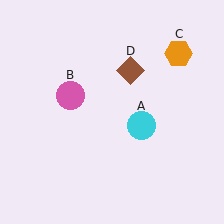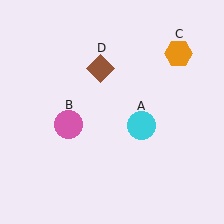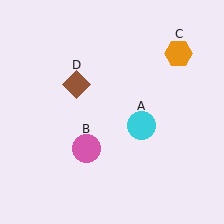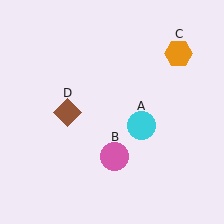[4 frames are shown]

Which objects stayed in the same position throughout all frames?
Cyan circle (object A) and orange hexagon (object C) remained stationary.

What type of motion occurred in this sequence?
The pink circle (object B), brown diamond (object D) rotated counterclockwise around the center of the scene.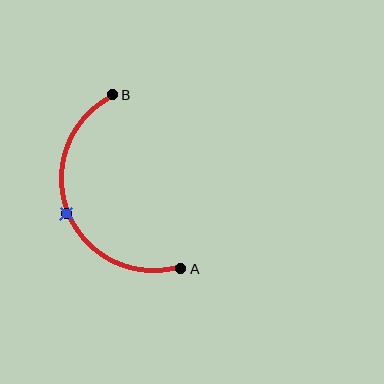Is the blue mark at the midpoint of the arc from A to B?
Yes. The blue mark lies on the arc at equal arc-length from both A and B — it is the arc midpoint.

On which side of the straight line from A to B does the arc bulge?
The arc bulges to the left of the straight line connecting A and B.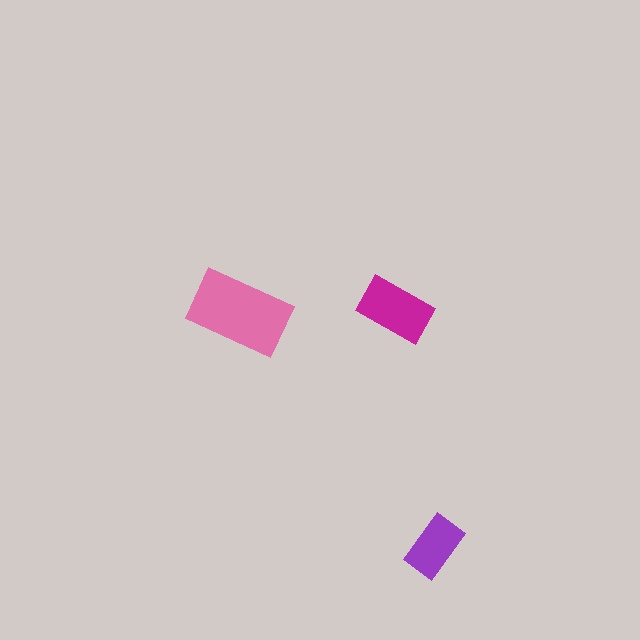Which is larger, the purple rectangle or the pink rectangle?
The pink one.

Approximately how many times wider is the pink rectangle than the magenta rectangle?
About 1.5 times wider.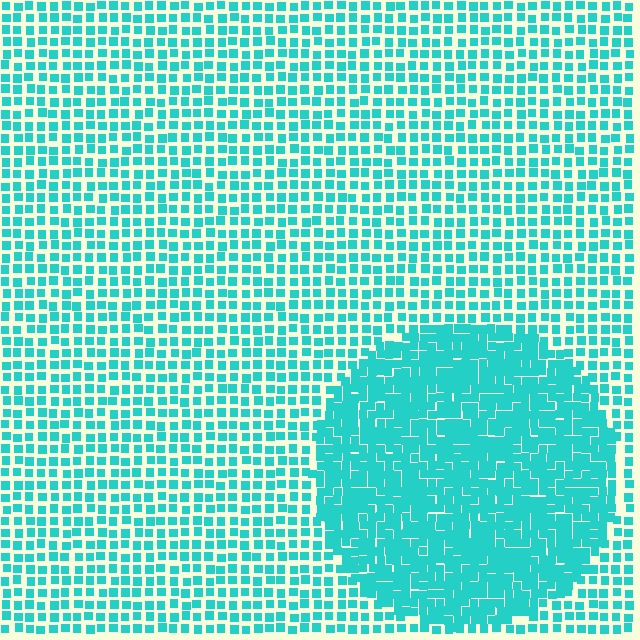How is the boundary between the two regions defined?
The boundary is defined by a change in element density (approximately 2.0x ratio). All elements are the same color, size, and shape.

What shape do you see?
I see a circle.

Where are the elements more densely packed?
The elements are more densely packed inside the circle boundary.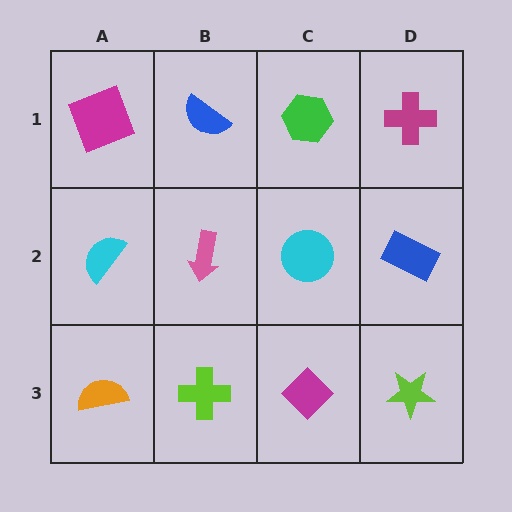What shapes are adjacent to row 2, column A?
A magenta square (row 1, column A), an orange semicircle (row 3, column A), a pink arrow (row 2, column B).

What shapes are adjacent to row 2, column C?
A green hexagon (row 1, column C), a magenta diamond (row 3, column C), a pink arrow (row 2, column B), a blue rectangle (row 2, column D).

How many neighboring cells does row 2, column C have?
4.